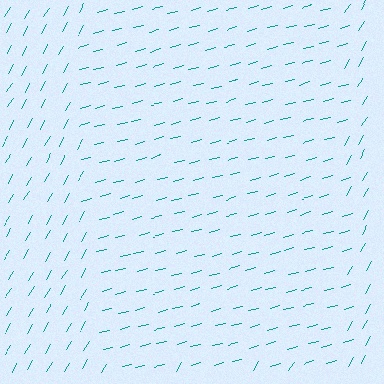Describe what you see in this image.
The image is filled with small teal line segments. A rectangle region in the image has lines oriented differently from the surrounding lines, creating a visible texture boundary.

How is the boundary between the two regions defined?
The boundary is defined purely by a change in line orientation (approximately 45 degrees difference). All lines are the same color and thickness.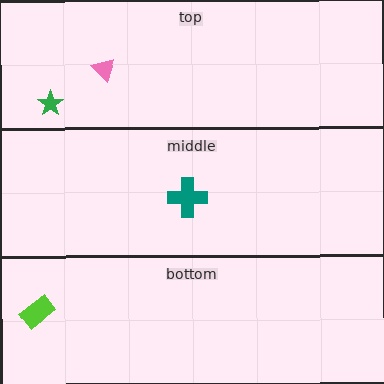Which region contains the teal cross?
The middle region.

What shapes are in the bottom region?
The lime rectangle.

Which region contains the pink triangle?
The top region.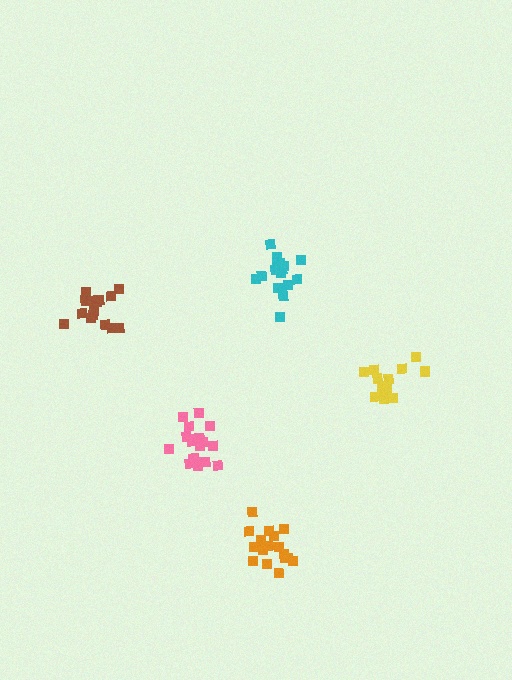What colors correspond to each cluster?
The clusters are colored: cyan, pink, yellow, orange, brown.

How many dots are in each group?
Group 1: 17 dots, Group 2: 18 dots, Group 3: 14 dots, Group 4: 17 dots, Group 5: 15 dots (81 total).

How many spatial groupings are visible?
There are 5 spatial groupings.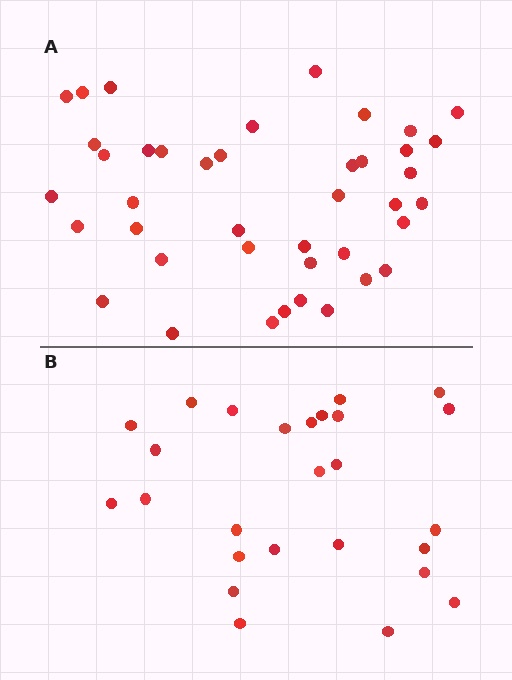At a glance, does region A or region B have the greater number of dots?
Region A (the top region) has more dots.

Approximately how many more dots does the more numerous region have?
Region A has approximately 15 more dots than region B.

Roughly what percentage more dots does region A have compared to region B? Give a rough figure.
About 60% more.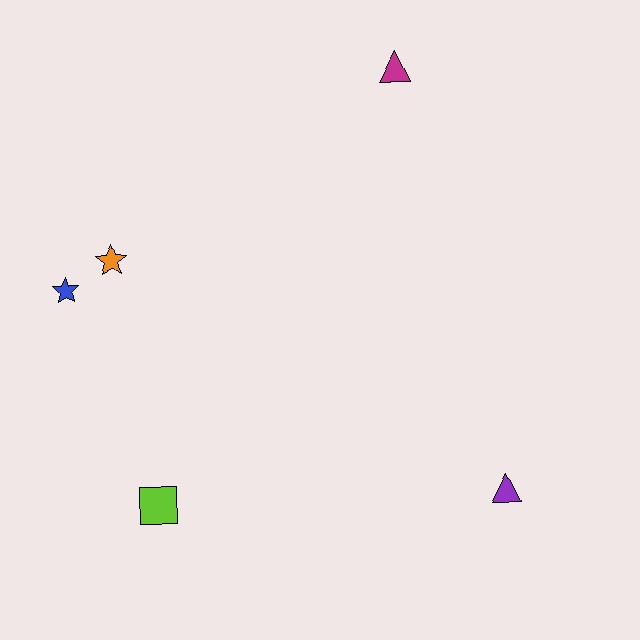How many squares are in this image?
There is 1 square.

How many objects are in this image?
There are 5 objects.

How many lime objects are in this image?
There is 1 lime object.